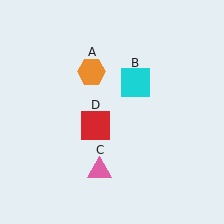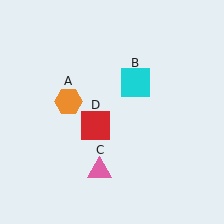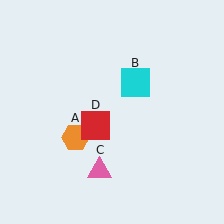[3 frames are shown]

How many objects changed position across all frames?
1 object changed position: orange hexagon (object A).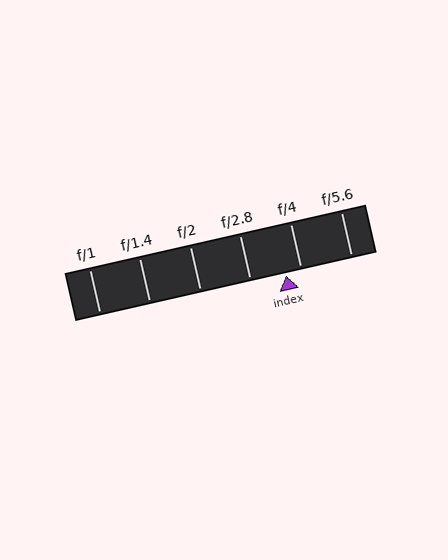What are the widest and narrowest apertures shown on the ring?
The widest aperture shown is f/1 and the narrowest is f/5.6.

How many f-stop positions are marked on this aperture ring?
There are 6 f-stop positions marked.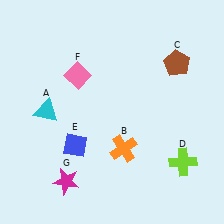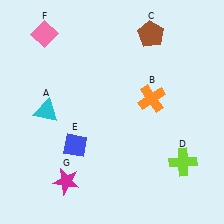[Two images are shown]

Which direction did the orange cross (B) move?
The orange cross (B) moved up.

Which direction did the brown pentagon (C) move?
The brown pentagon (C) moved up.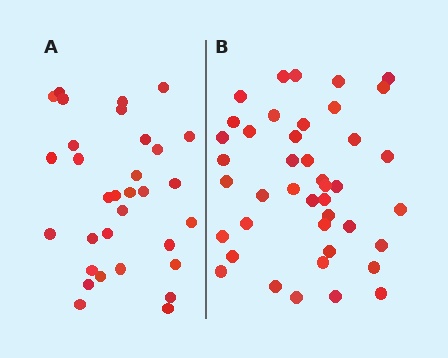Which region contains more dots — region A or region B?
Region B (the right region) has more dots.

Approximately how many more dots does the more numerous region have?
Region B has roughly 10 or so more dots than region A.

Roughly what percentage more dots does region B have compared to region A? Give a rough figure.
About 30% more.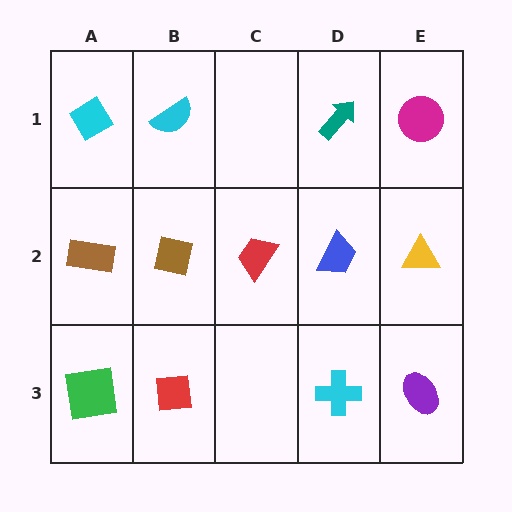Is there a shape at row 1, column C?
No, that cell is empty.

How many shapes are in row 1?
4 shapes.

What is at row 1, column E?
A magenta circle.